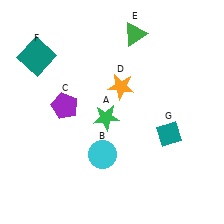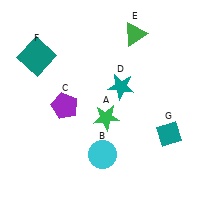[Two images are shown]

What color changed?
The star (D) changed from orange in Image 1 to teal in Image 2.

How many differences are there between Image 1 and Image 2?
There is 1 difference between the two images.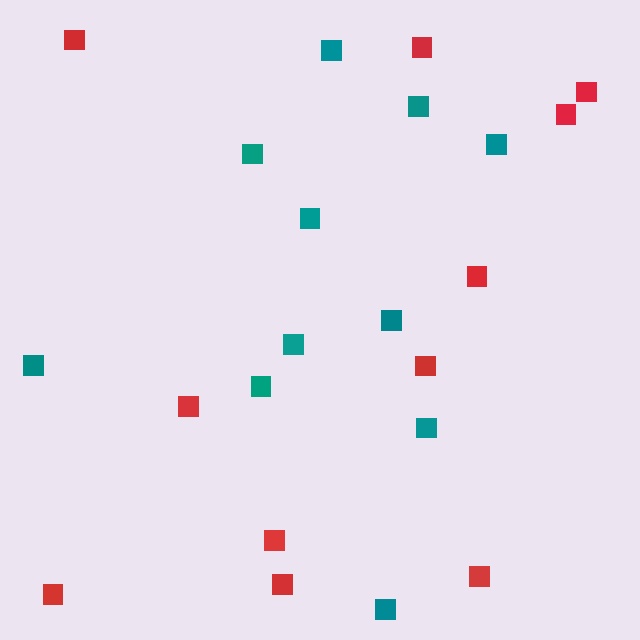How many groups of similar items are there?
There are 2 groups: one group of teal squares (11) and one group of red squares (11).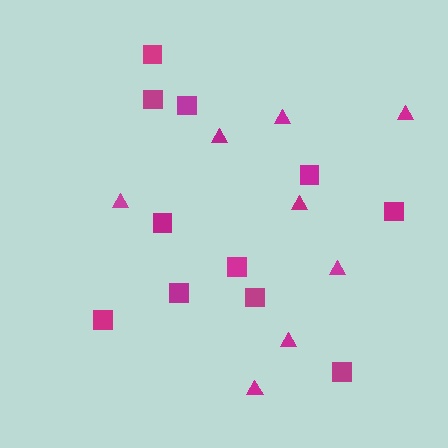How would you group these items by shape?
There are 2 groups: one group of squares (11) and one group of triangles (8).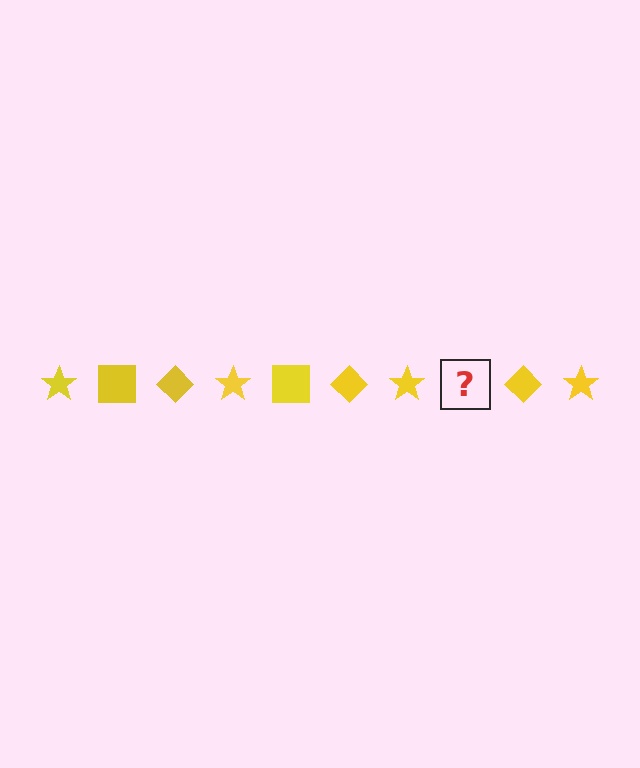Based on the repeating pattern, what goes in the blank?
The blank should be a yellow square.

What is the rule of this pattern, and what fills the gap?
The rule is that the pattern cycles through star, square, diamond shapes in yellow. The gap should be filled with a yellow square.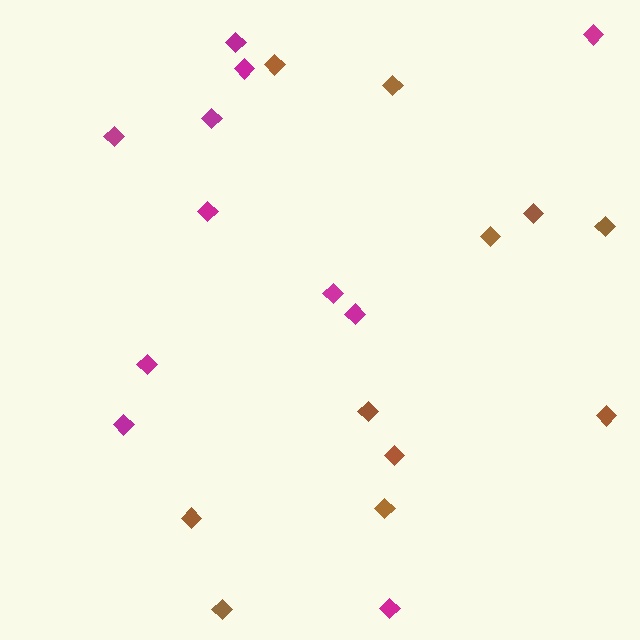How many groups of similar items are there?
There are 2 groups: one group of magenta diamonds (11) and one group of brown diamonds (11).